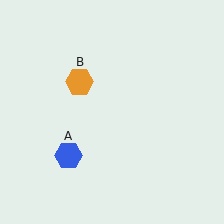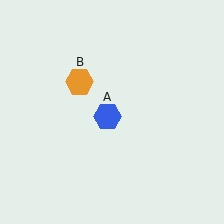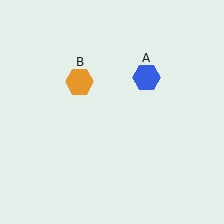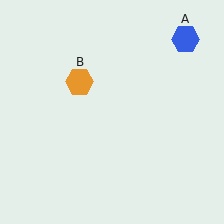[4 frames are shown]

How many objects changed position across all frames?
1 object changed position: blue hexagon (object A).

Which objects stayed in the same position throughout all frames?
Orange hexagon (object B) remained stationary.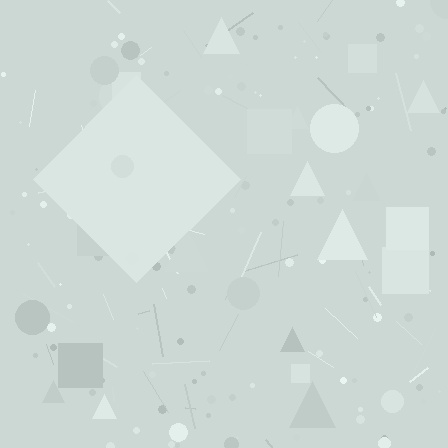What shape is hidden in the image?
A diamond is hidden in the image.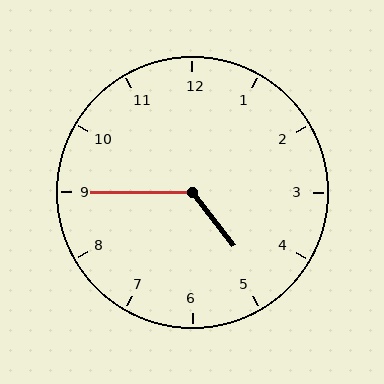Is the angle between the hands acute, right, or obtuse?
It is obtuse.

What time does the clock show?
4:45.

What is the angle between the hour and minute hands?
Approximately 128 degrees.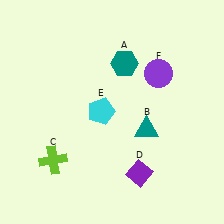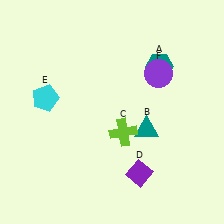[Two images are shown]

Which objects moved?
The objects that moved are: the teal hexagon (A), the lime cross (C), the cyan pentagon (E).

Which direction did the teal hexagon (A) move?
The teal hexagon (A) moved right.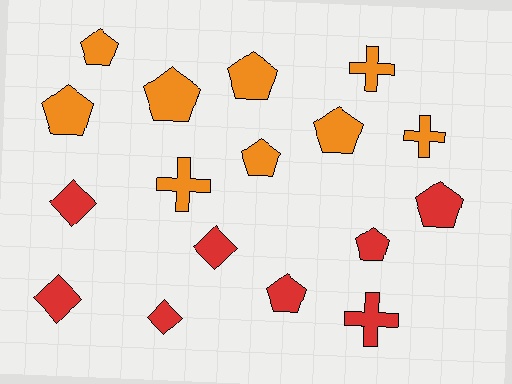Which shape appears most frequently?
Pentagon, with 9 objects.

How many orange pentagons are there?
There are 6 orange pentagons.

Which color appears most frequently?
Orange, with 9 objects.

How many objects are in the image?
There are 17 objects.